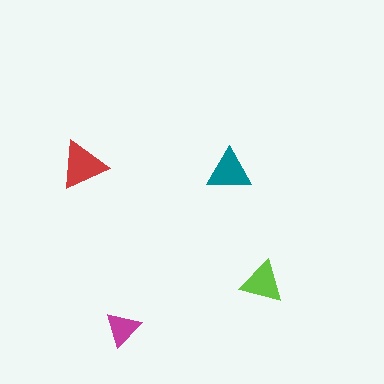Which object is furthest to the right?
The lime triangle is rightmost.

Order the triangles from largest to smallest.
the red one, the teal one, the lime one, the magenta one.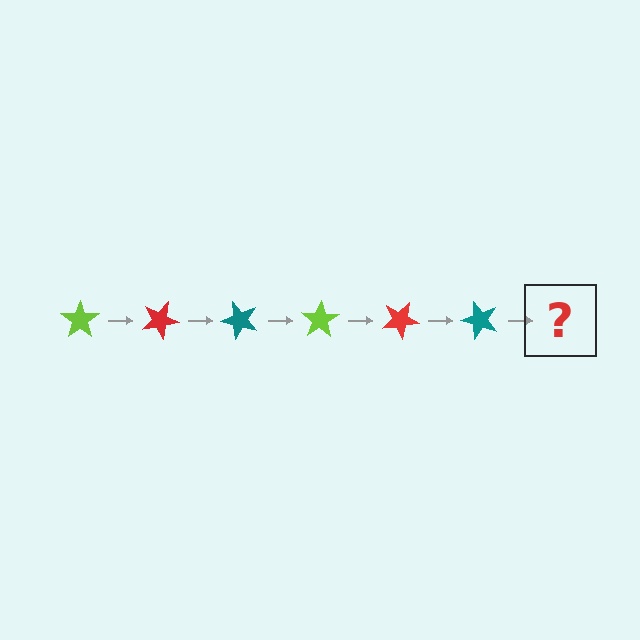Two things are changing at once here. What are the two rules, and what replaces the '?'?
The two rules are that it rotates 25 degrees each step and the color cycles through lime, red, and teal. The '?' should be a lime star, rotated 150 degrees from the start.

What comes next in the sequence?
The next element should be a lime star, rotated 150 degrees from the start.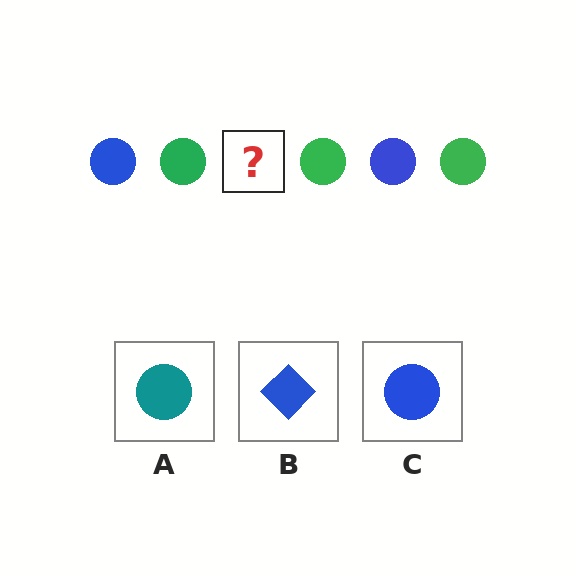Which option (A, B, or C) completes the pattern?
C.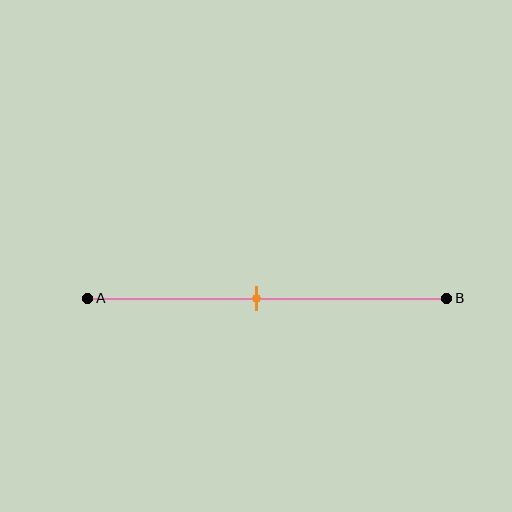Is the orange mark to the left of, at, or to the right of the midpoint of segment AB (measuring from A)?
The orange mark is approximately at the midpoint of segment AB.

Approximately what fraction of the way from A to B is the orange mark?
The orange mark is approximately 45% of the way from A to B.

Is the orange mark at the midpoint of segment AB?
Yes, the mark is approximately at the midpoint.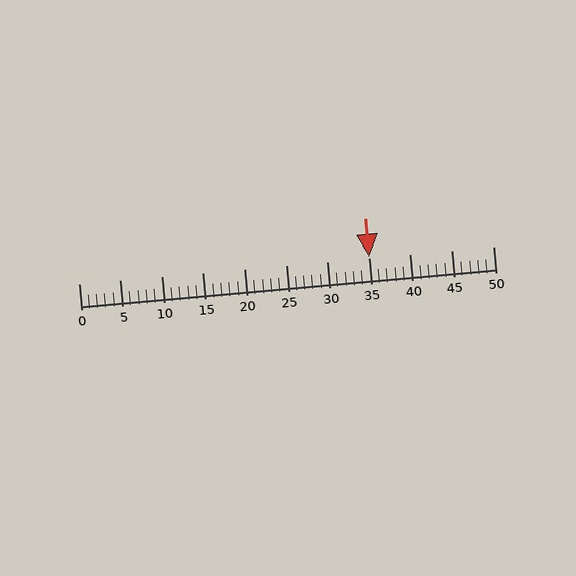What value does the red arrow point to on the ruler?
The red arrow points to approximately 35.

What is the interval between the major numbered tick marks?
The major tick marks are spaced 5 units apart.